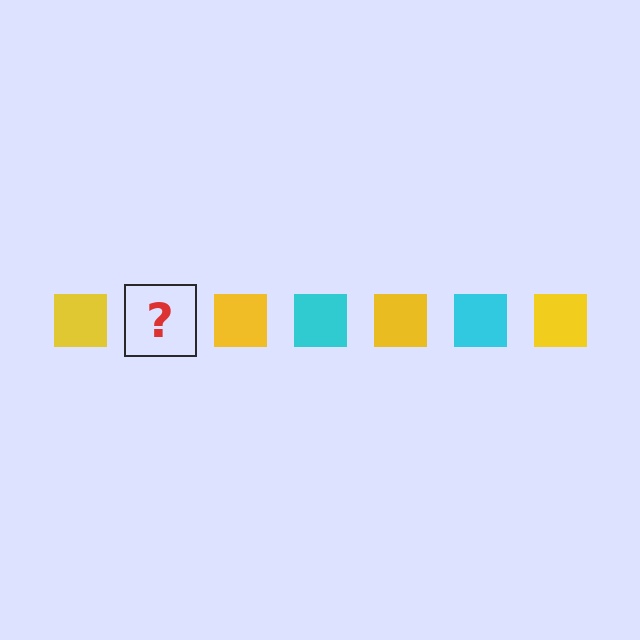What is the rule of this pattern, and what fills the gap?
The rule is that the pattern cycles through yellow, cyan squares. The gap should be filled with a cyan square.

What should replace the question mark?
The question mark should be replaced with a cyan square.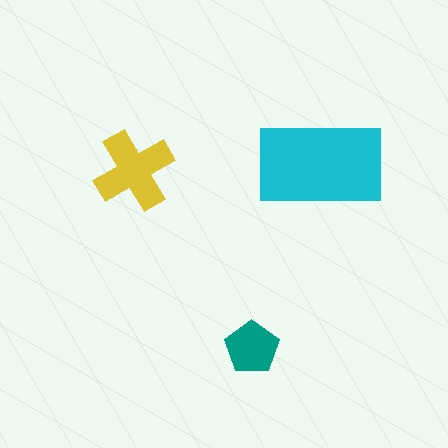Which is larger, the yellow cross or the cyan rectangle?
The cyan rectangle.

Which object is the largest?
The cyan rectangle.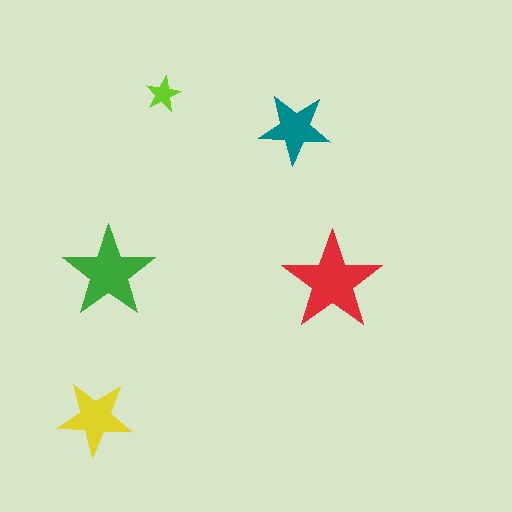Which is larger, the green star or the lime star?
The green one.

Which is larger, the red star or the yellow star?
The red one.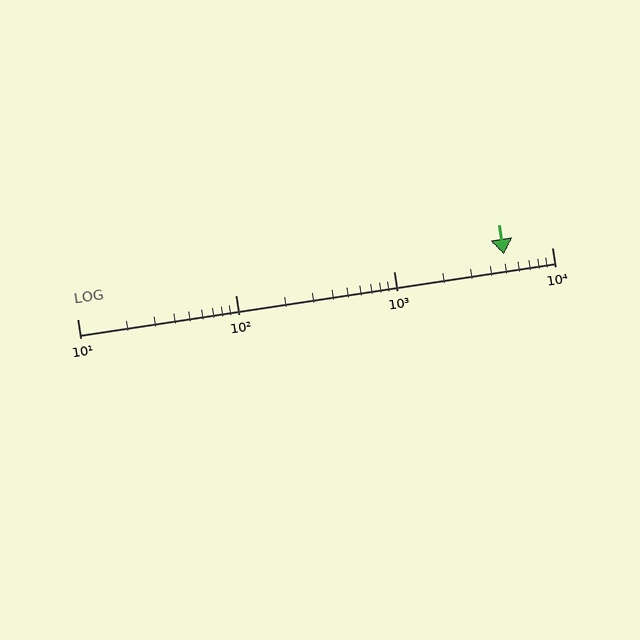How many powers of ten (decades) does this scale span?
The scale spans 3 decades, from 10 to 10000.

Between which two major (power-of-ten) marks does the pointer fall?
The pointer is between 1000 and 10000.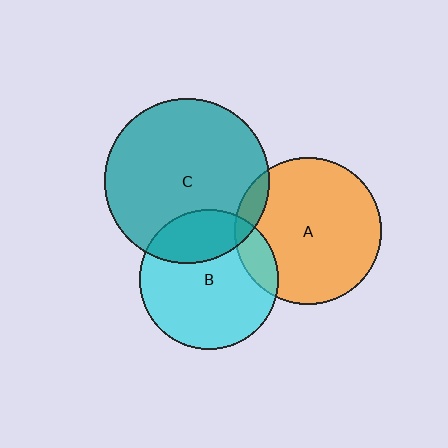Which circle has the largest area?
Circle C (teal).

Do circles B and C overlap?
Yes.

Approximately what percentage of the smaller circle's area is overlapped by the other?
Approximately 25%.